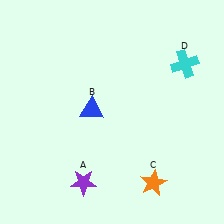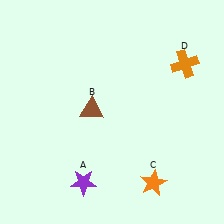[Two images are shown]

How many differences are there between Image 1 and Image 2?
There are 2 differences between the two images.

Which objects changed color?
B changed from blue to brown. D changed from cyan to orange.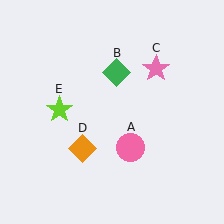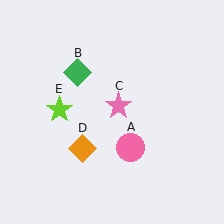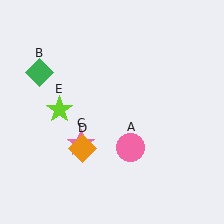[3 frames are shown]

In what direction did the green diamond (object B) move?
The green diamond (object B) moved left.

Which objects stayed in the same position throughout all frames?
Pink circle (object A) and orange diamond (object D) and lime star (object E) remained stationary.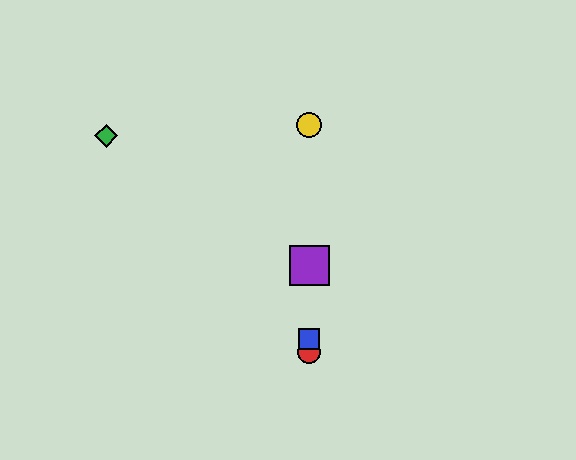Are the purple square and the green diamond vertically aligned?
No, the purple square is at x≈309 and the green diamond is at x≈106.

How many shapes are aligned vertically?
4 shapes (the red circle, the blue square, the yellow circle, the purple square) are aligned vertically.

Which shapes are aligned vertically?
The red circle, the blue square, the yellow circle, the purple square are aligned vertically.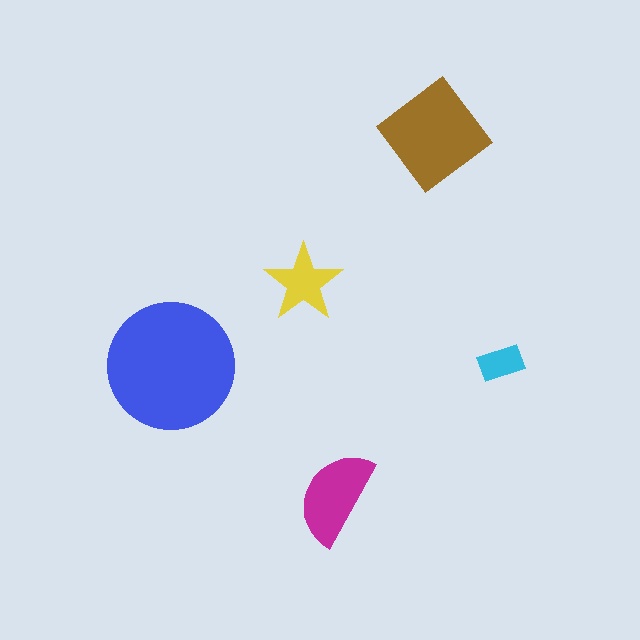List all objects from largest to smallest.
The blue circle, the brown diamond, the magenta semicircle, the yellow star, the cyan rectangle.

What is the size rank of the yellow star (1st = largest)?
4th.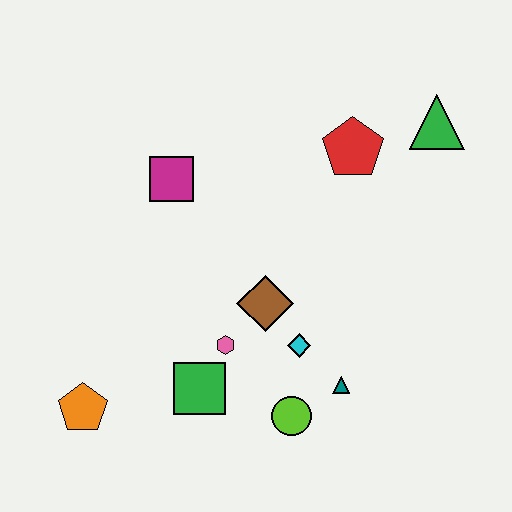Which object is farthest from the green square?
The green triangle is farthest from the green square.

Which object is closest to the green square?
The pink hexagon is closest to the green square.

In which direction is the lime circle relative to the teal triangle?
The lime circle is to the left of the teal triangle.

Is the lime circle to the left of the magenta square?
No